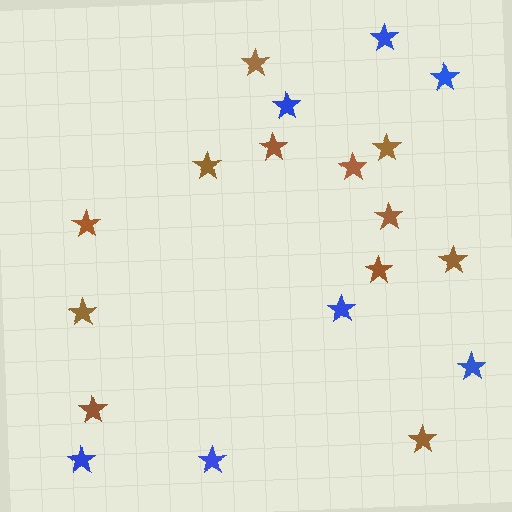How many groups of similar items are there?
There are 2 groups: one group of brown stars (12) and one group of blue stars (7).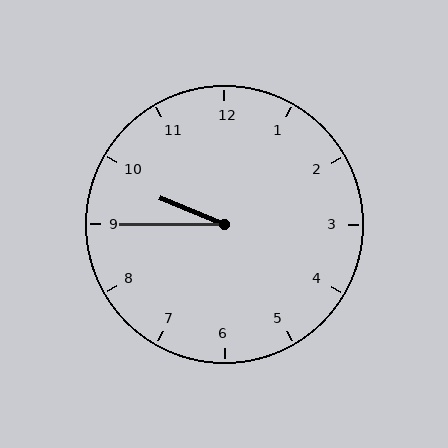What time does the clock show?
9:45.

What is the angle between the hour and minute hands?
Approximately 22 degrees.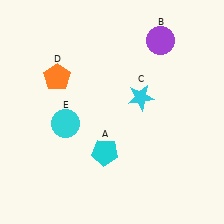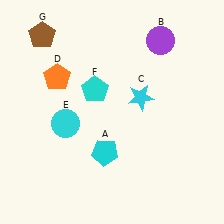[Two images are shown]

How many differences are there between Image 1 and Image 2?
There are 2 differences between the two images.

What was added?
A cyan pentagon (F), a brown pentagon (G) were added in Image 2.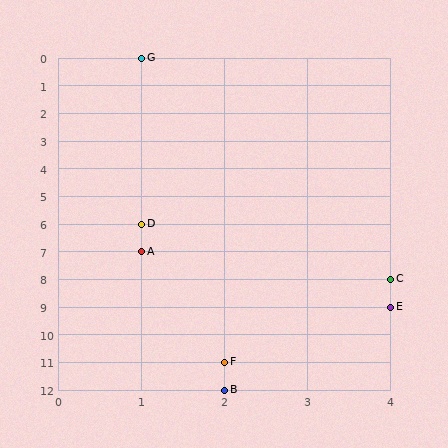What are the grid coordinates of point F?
Point F is at grid coordinates (2, 11).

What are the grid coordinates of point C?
Point C is at grid coordinates (4, 8).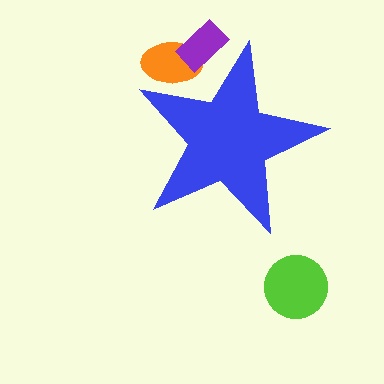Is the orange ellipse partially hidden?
Yes, the orange ellipse is partially hidden behind the blue star.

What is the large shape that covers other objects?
A blue star.